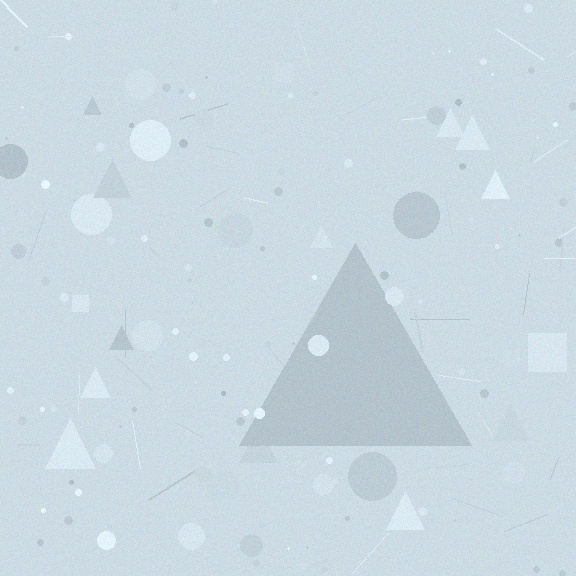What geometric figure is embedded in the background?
A triangle is embedded in the background.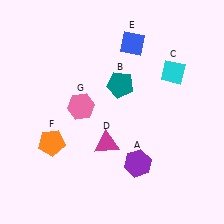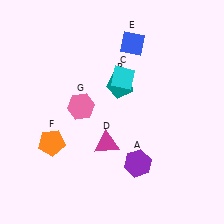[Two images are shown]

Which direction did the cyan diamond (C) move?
The cyan diamond (C) moved left.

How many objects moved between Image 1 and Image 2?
1 object moved between the two images.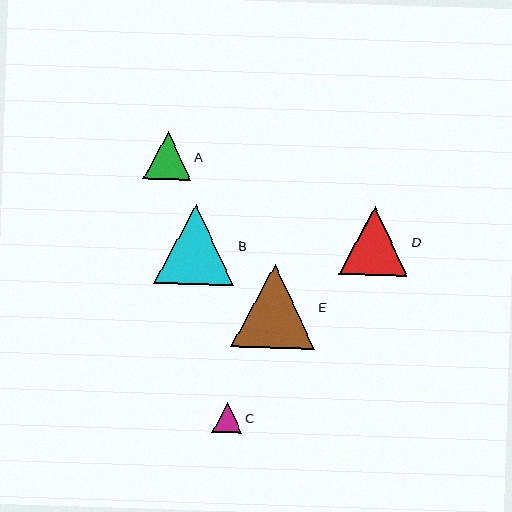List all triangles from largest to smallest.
From largest to smallest: E, B, D, A, C.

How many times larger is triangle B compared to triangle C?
Triangle B is approximately 2.7 times the size of triangle C.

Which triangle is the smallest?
Triangle C is the smallest with a size of approximately 30 pixels.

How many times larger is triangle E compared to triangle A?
Triangle E is approximately 1.7 times the size of triangle A.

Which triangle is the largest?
Triangle E is the largest with a size of approximately 84 pixels.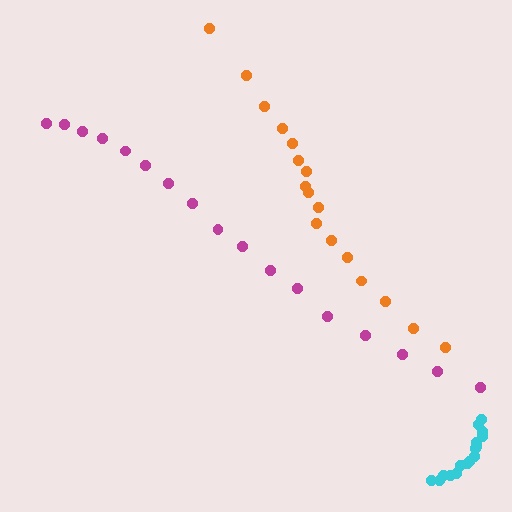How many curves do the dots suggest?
There are 3 distinct paths.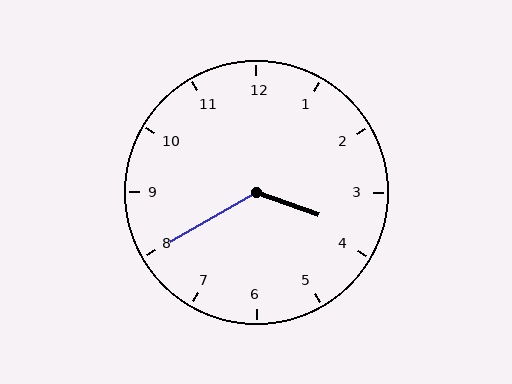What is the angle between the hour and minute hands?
Approximately 130 degrees.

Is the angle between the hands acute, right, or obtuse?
It is obtuse.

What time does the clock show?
3:40.